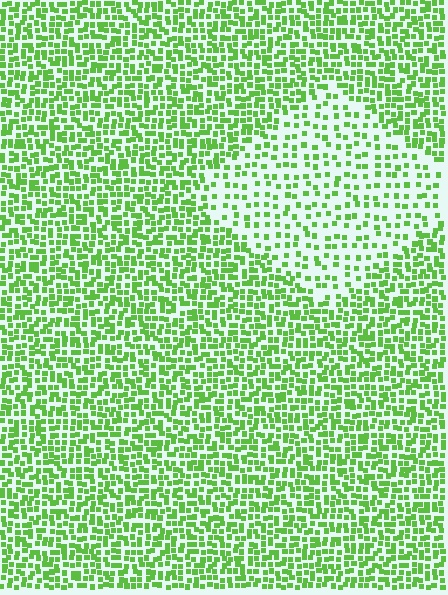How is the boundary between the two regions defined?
The boundary is defined by a change in element density (approximately 2.1x ratio). All elements are the same color, size, and shape.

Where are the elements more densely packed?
The elements are more densely packed outside the diamond boundary.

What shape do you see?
I see a diamond.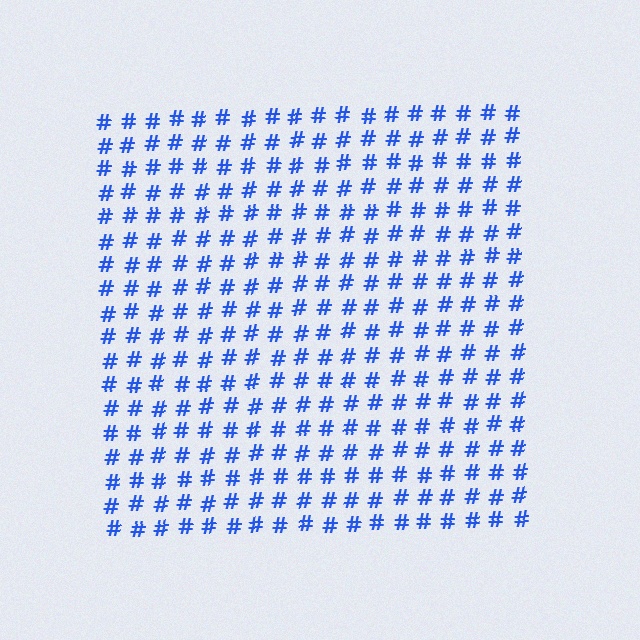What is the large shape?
The large shape is a square.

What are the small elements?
The small elements are hash symbols.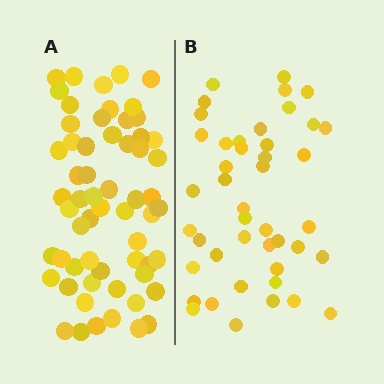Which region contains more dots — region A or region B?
Region A (the left region) has more dots.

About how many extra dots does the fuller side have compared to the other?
Region A has approximately 15 more dots than region B.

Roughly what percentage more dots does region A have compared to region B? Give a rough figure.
About 35% more.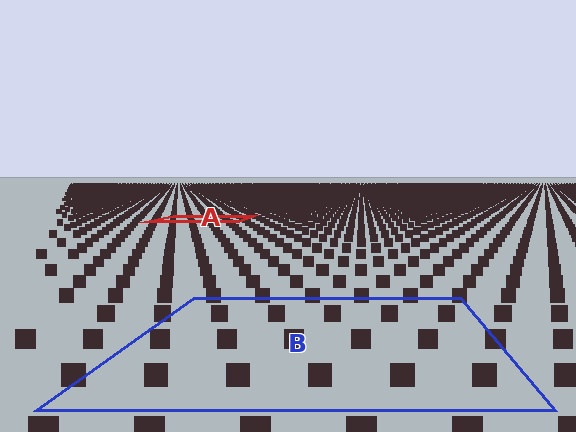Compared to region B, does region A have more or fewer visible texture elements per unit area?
Region A has more texture elements per unit area — they are packed more densely because it is farther away.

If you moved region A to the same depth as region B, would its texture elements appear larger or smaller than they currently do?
They would appear larger. At a closer depth, the same texture elements are projected at a bigger on-screen size.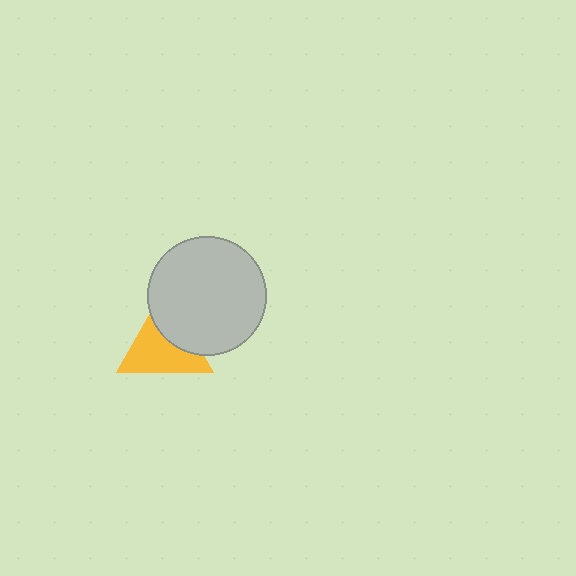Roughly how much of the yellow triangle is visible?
About half of it is visible (roughly 64%).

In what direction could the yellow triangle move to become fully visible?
The yellow triangle could move toward the lower-left. That would shift it out from behind the light gray circle entirely.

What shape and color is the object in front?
The object in front is a light gray circle.